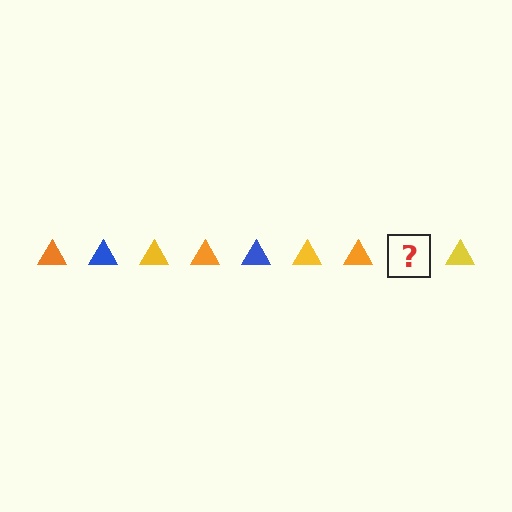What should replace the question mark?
The question mark should be replaced with a blue triangle.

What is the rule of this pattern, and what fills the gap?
The rule is that the pattern cycles through orange, blue, yellow triangles. The gap should be filled with a blue triangle.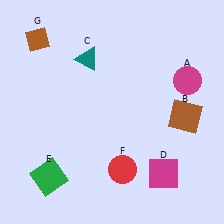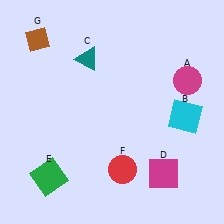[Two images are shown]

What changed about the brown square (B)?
In Image 1, B is brown. In Image 2, it changed to cyan.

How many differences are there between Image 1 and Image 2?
There is 1 difference between the two images.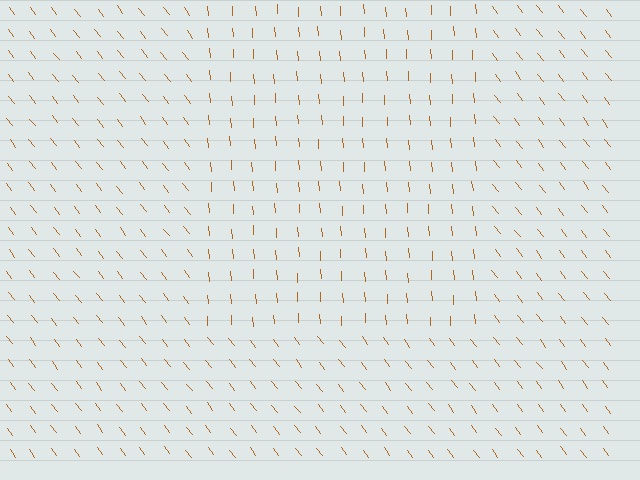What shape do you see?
I see a rectangle.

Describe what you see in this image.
The image is filled with small brown line segments. A rectangle region in the image has lines oriented differently from the surrounding lines, creating a visible texture boundary.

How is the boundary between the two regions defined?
The boundary is defined purely by a change in line orientation (approximately 33 degrees difference). All lines are the same color and thickness.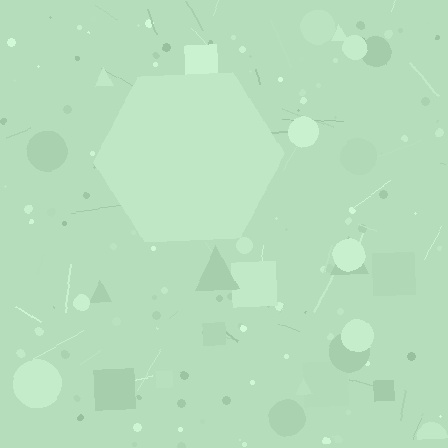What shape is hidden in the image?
A hexagon is hidden in the image.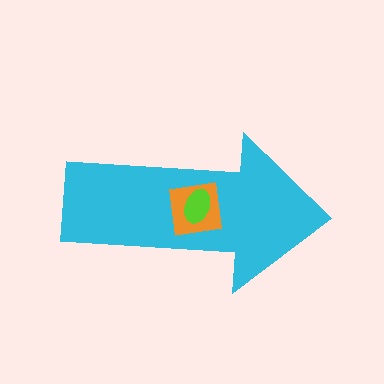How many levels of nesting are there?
3.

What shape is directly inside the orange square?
The lime ellipse.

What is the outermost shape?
The cyan arrow.